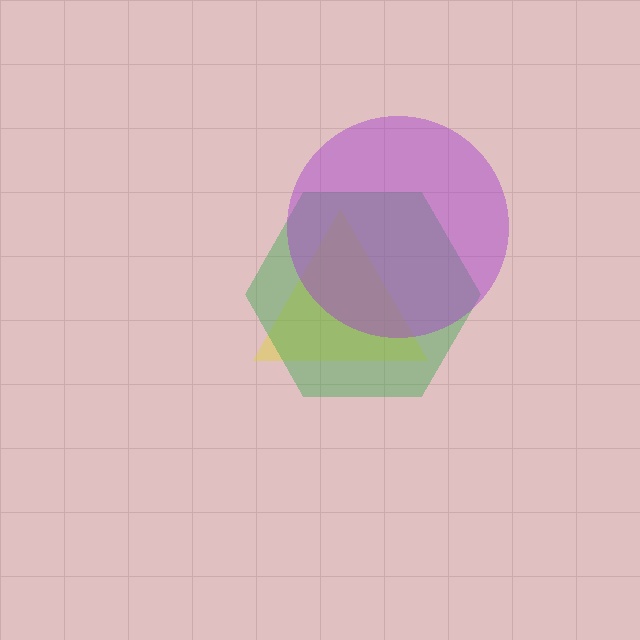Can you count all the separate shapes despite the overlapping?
Yes, there are 3 separate shapes.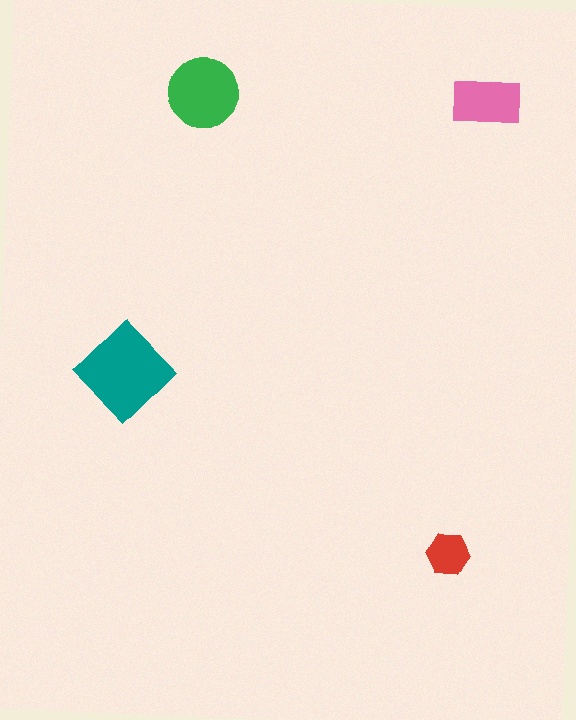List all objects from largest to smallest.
The teal diamond, the green circle, the pink rectangle, the red hexagon.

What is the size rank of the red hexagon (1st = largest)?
4th.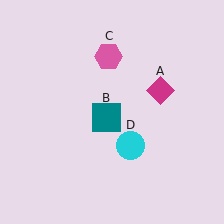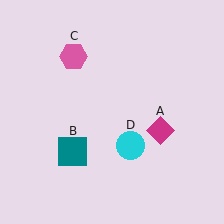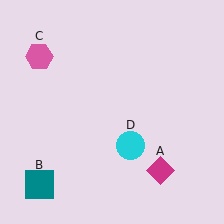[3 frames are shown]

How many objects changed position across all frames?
3 objects changed position: magenta diamond (object A), teal square (object B), pink hexagon (object C).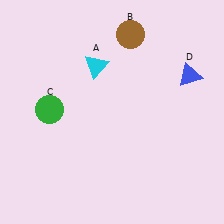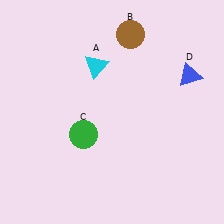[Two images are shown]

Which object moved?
The green circle (C) moved right.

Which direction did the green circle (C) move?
The green circle (C) moved right.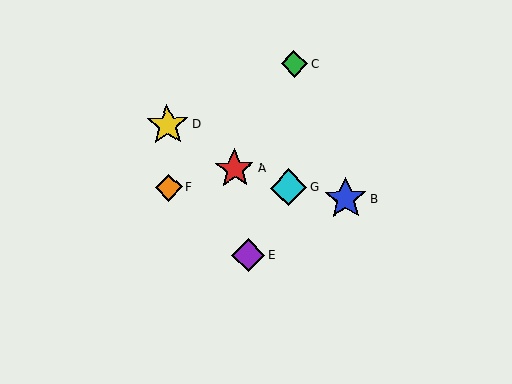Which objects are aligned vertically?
Objects D, F are aligned vertically.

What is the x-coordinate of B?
Object B is at x≈346.